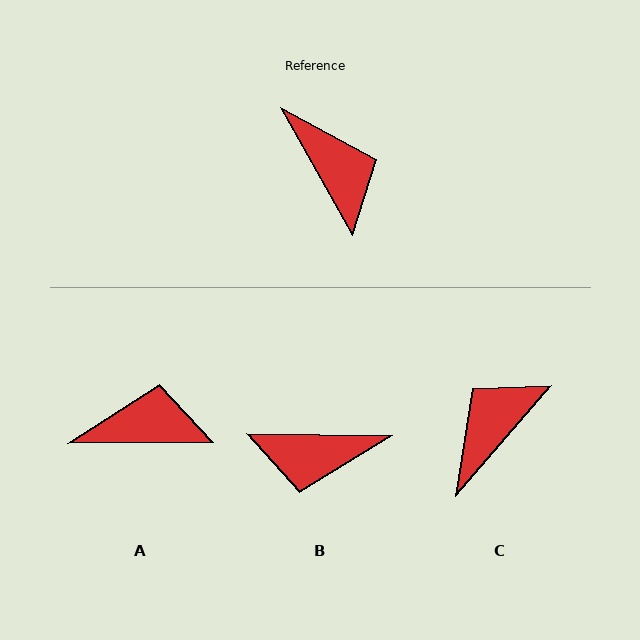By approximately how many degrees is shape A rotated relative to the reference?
Approximately 61 degrees counter-clockwise.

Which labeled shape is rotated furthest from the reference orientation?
B, about 120 degrees away.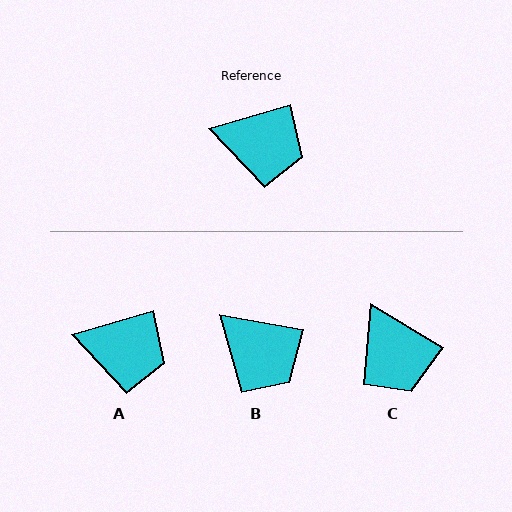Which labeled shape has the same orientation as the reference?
A.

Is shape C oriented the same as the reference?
No, it is off by about 48 degrees.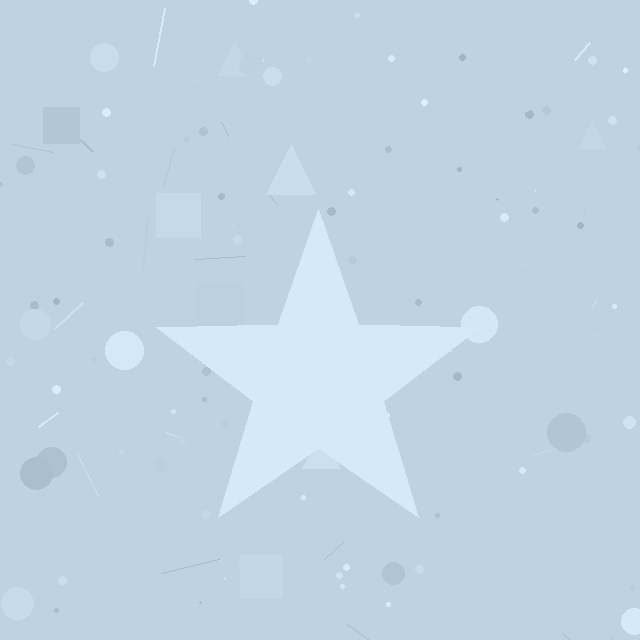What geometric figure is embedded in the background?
A star is embedded in the background.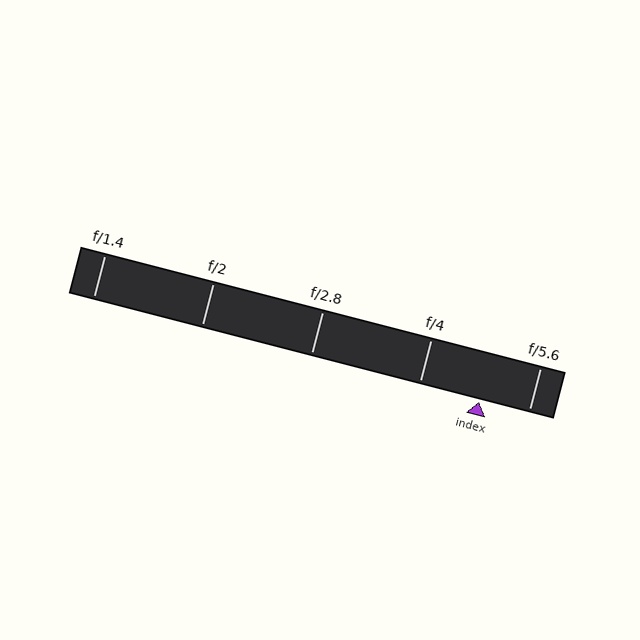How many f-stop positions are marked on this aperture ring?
There are 5 f-stop positions marked.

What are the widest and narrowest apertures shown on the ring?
The widest aperture shown is f/1.4 and the narrowest is f/5.6.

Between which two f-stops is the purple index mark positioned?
The index mark is between f/4 and f/5.6.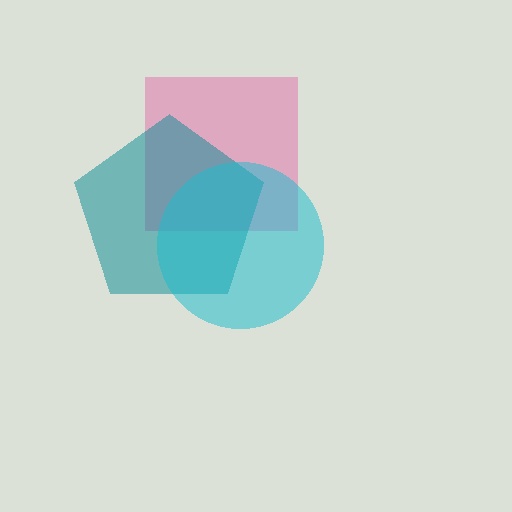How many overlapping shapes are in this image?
There are 3 overlapping shapes in the image.